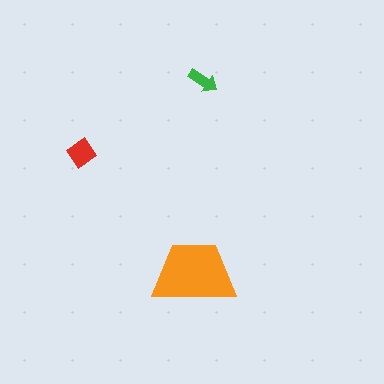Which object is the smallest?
The green arrow.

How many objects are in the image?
There are 3 objects in the image.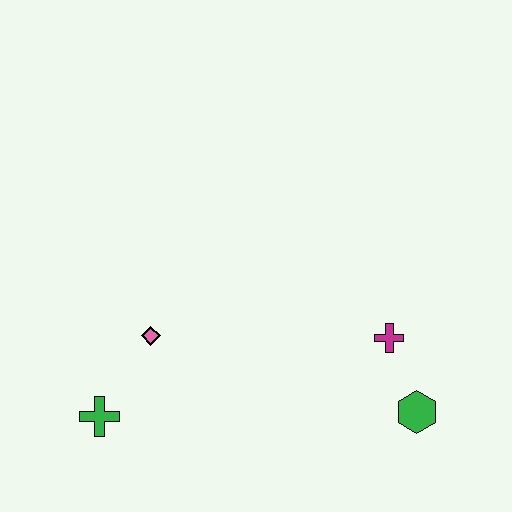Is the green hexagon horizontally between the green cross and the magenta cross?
No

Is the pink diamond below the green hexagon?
No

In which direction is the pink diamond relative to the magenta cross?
The pink diamond is to the left of the magenta cross.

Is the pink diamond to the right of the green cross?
Yes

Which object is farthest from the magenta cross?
The green cross is farthest from the magenta cross.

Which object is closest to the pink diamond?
The green cross is closest to the pink diamond.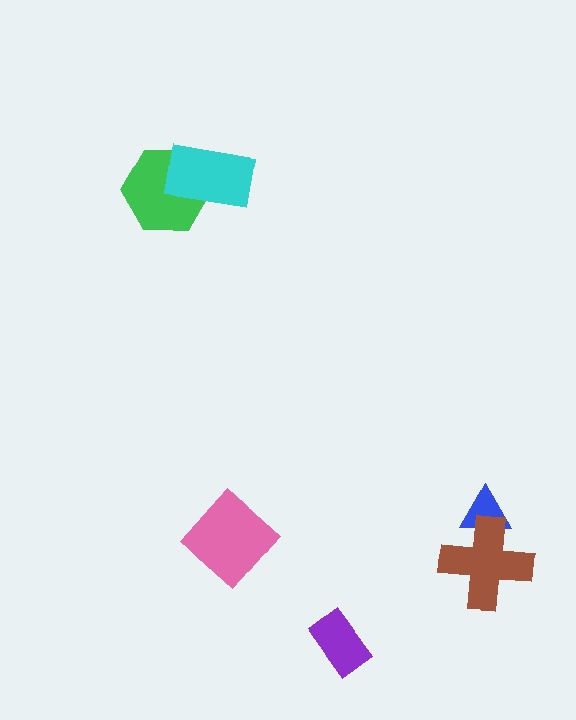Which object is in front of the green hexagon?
The cyan rectangle is in front of the green hexagon.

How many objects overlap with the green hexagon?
1 object overlaps with the green hexagon.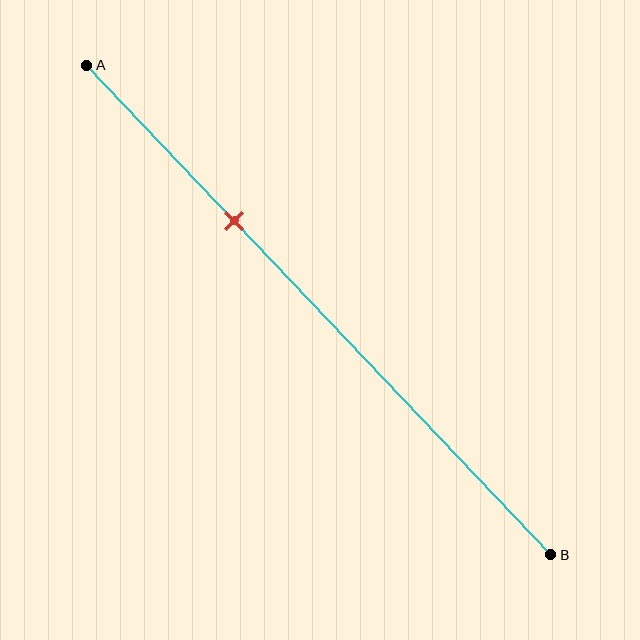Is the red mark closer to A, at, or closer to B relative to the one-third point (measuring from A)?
The red mark is approximately at the one-third point of segment AB.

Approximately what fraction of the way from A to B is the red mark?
The red mark is approximately 30% of the way from A to B.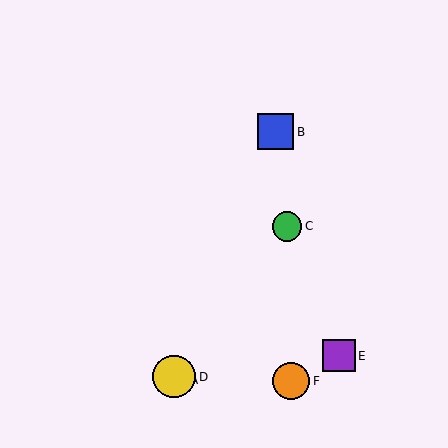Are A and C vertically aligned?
No, A is at x≈174 and C is at x≈287.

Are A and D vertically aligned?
Yes, both are at x≈174.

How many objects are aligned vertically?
2 objects (A, D) are aligned vertically.